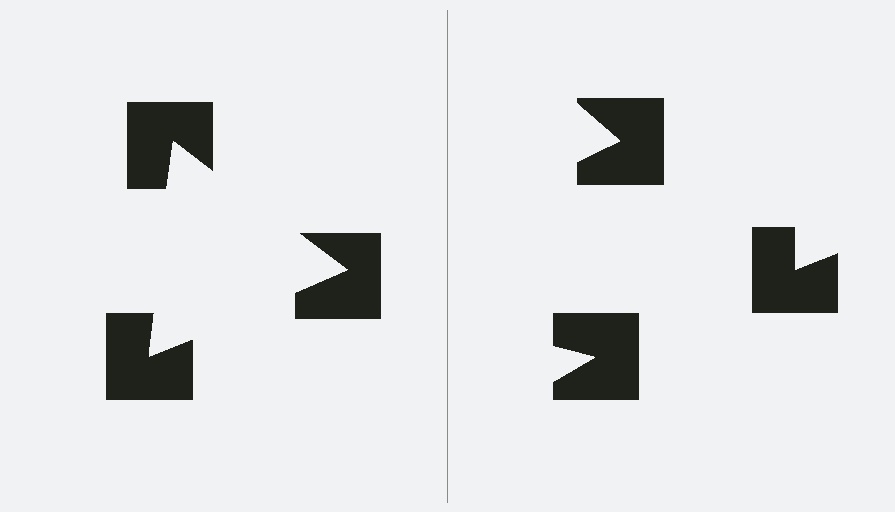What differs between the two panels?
The notched squares are positioned identically on both sides; only the wedge orientations differ. On the left they align to a triangle; on the right they are misaligned.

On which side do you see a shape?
An illusory triangle appears on the left side. On the right side the wedge cuts are rotated, so no coherent shape forms.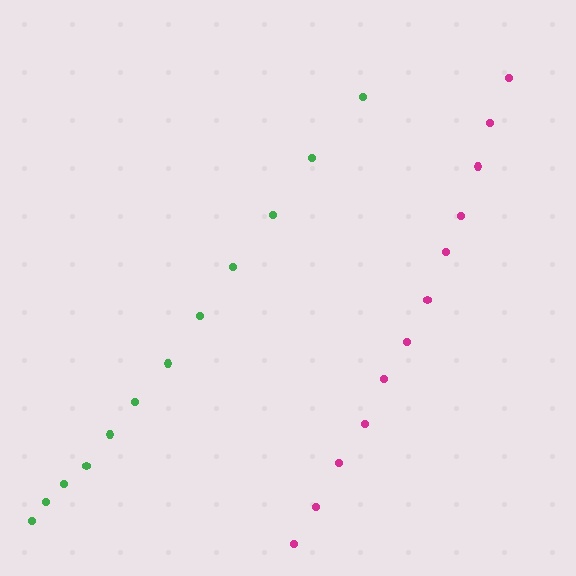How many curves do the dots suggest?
There are 2 distinct paths.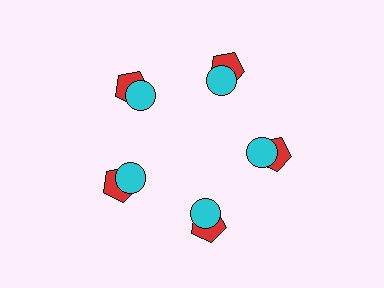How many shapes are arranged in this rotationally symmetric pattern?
There are 10 shapes, arranged in 5 groups of 2.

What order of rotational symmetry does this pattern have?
This pattern has 5-fold rotational symmetry.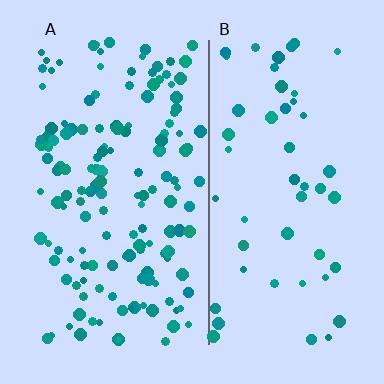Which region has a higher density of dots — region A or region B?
A (the left).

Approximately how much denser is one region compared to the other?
Approximately 3.0× — region A over region B.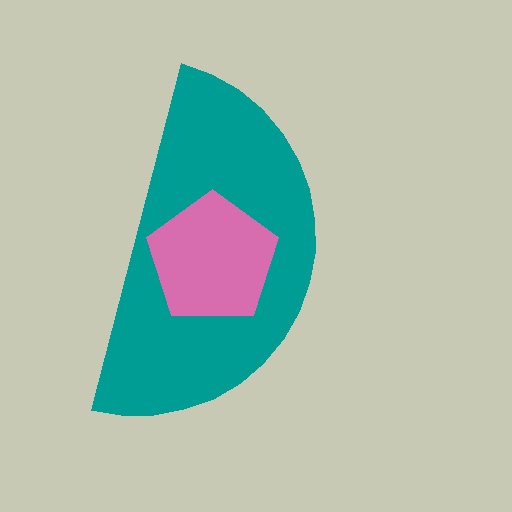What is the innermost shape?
The pink pentagon.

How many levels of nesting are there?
2.